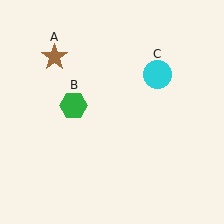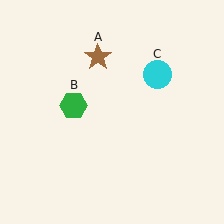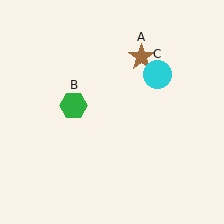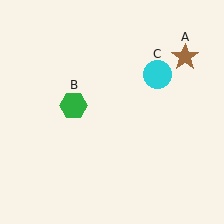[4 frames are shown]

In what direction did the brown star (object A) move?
The brown star (object A) moved right.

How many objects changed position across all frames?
1 object changed position: brown star (object A).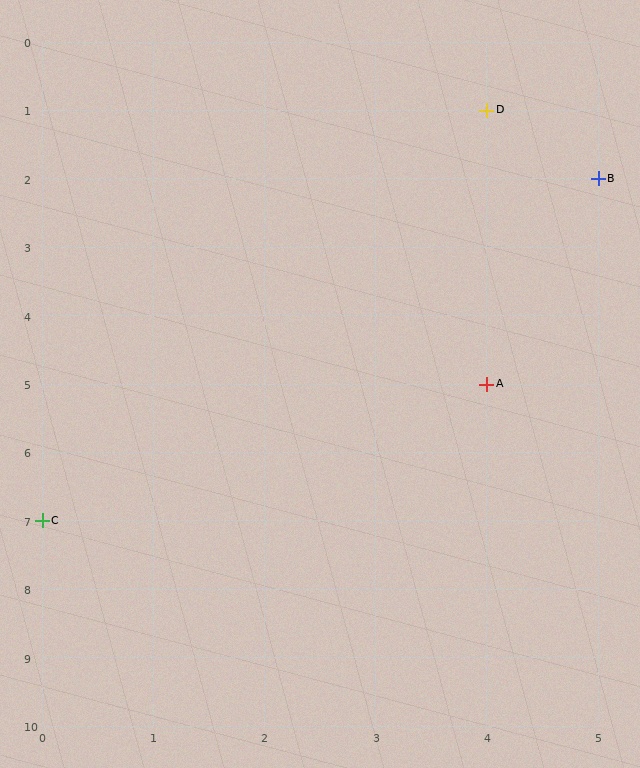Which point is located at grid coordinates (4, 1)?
Point D is at (4, 1).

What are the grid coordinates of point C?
Point C is at grid coordinates (0, 7).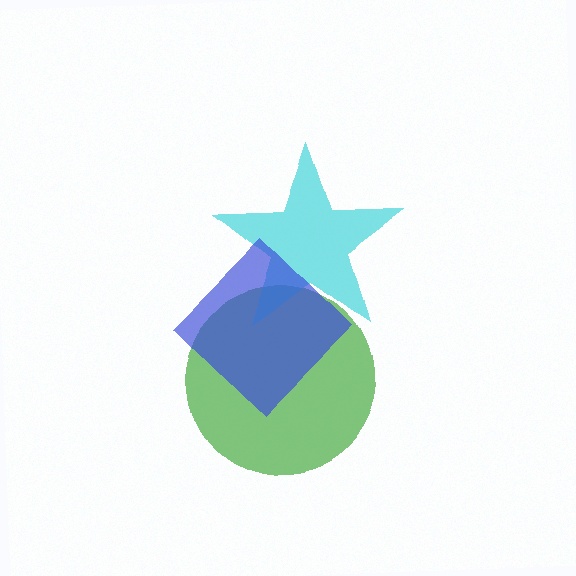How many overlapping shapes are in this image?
There are 3 overlapping shapes in the image.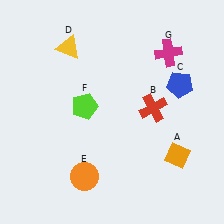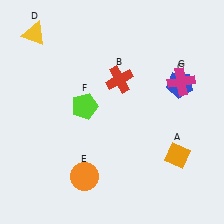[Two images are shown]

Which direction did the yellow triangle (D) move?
The yellow triangle (D) moved left.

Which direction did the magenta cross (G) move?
The magenta cross (G) moved down.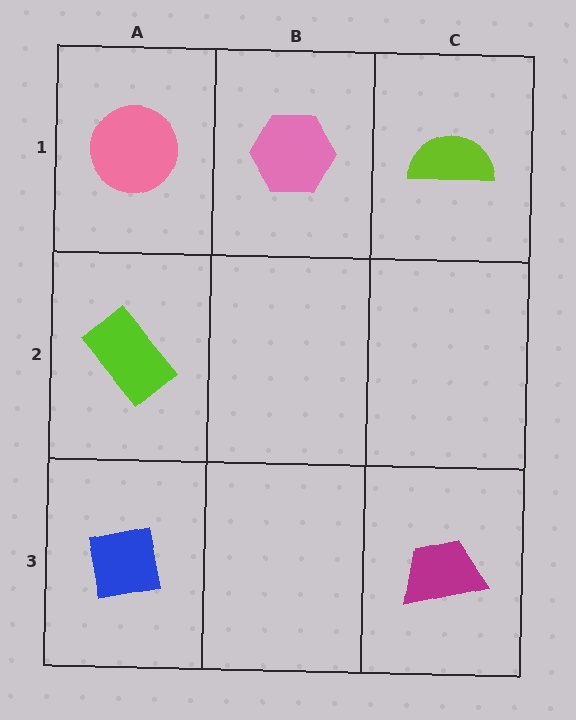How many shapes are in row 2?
1 shape.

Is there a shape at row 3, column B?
No, that cell is empty.